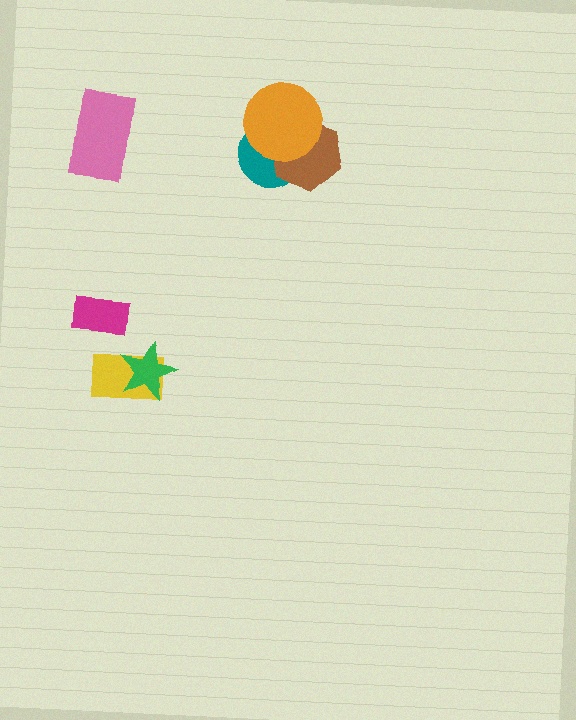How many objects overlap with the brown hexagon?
2 objects overlap with the brown hexagon.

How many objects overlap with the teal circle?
2 objects overlap with the teal circle.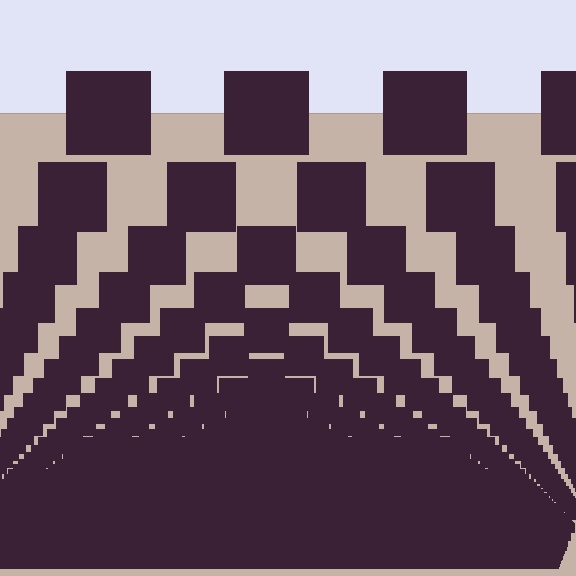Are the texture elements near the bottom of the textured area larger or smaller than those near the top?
Smaller. The gradient is inverted — elements near the bottom are smaller and denser.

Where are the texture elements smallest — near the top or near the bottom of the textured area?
Near the bottom.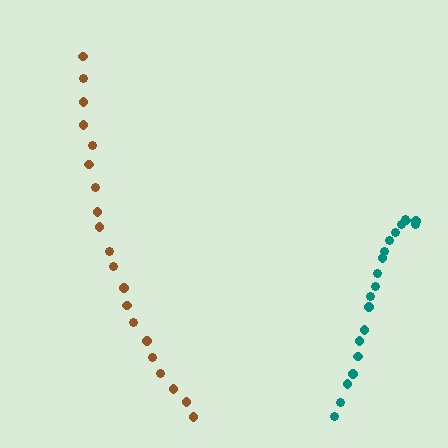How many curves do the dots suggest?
There are 2 distinct paths.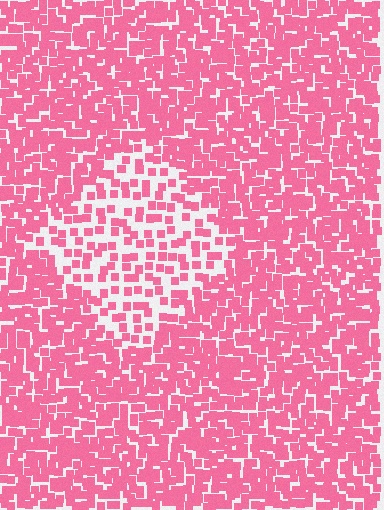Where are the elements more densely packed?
The elements are more densely packed outside the diamond boundary.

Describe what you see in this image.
The image contains small pink elements arranged at two different densities. A diamond-shaped region is visible where the elements are less densely packed than the surrounding area.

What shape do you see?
I see a diamond.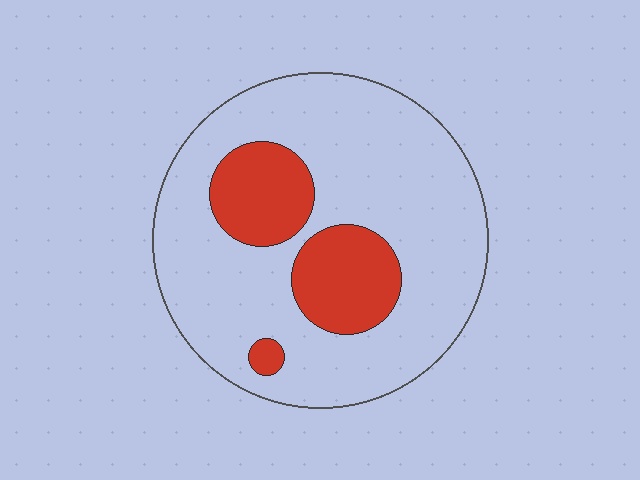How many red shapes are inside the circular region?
3.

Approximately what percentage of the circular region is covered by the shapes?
Approximately 20%.